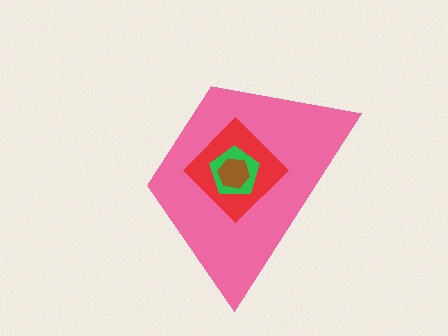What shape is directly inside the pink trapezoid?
The red diamond.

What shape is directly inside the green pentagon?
The brown hexagon.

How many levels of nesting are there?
4.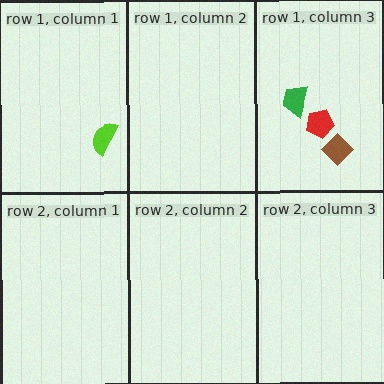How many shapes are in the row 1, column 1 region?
1.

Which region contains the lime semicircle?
The row 1, column 1 region.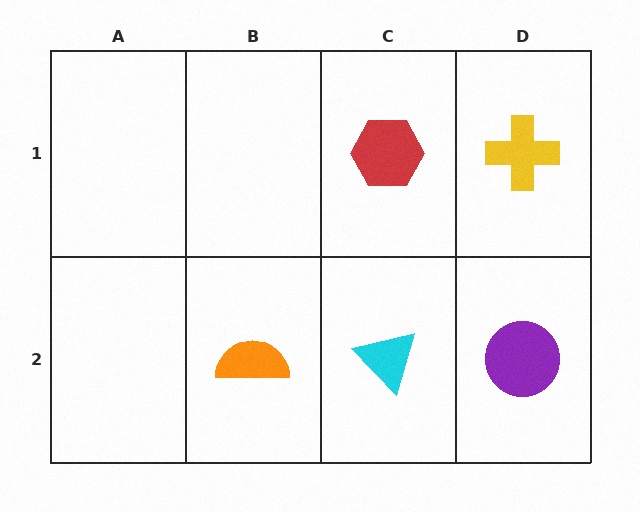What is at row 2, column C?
A cyan triangle.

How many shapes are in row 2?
3 shapes.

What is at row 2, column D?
A purple circle.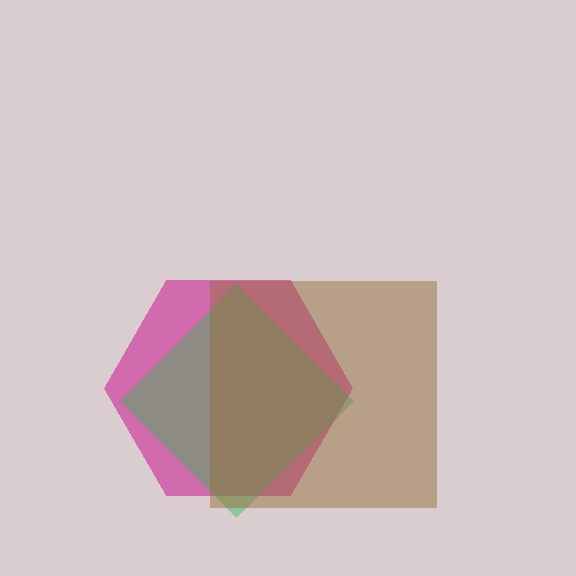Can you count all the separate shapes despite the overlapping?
Yes, there are 3 separate shapes.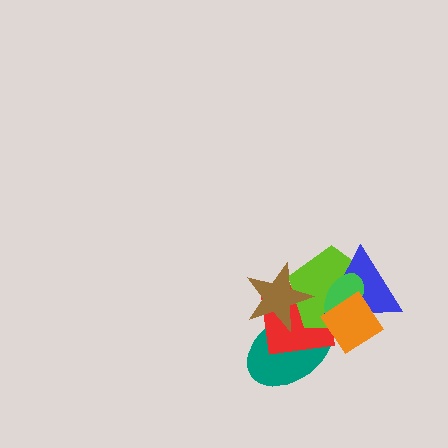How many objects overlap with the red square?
6 objects overlap with the red square.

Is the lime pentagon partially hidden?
Yes, it is partially covered by another shape.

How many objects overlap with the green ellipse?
4 objects overlap with the green ellipse.